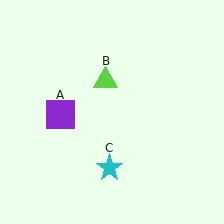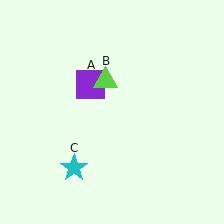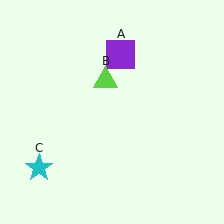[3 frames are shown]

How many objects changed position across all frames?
2 objects changed position: purple square (object A), cyan star (object C).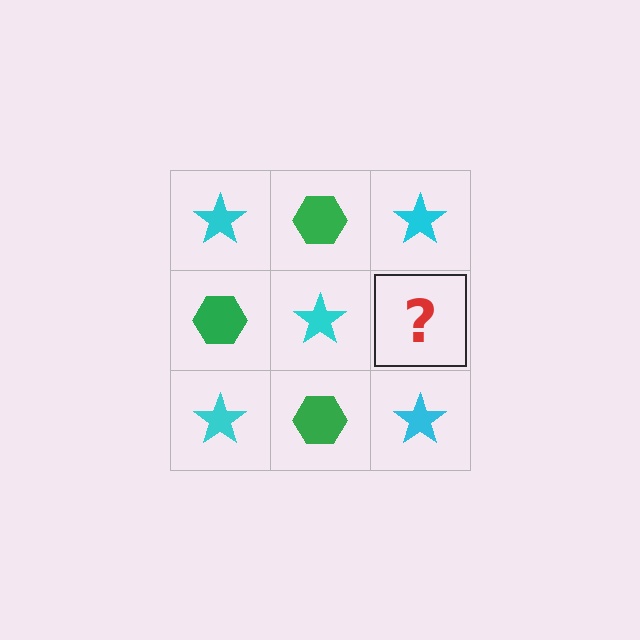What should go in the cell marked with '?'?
The missing cell should contain a green hexagon.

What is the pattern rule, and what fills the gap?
The rule is that it alternates cyan star and green hexagon in a checkerboard pattern. The gap should be filled with a green hexagon.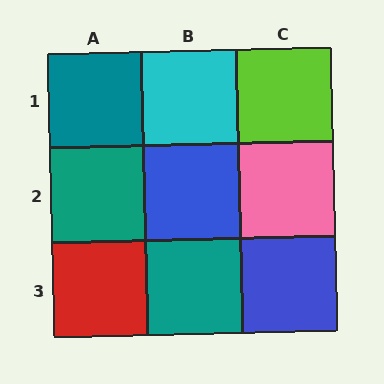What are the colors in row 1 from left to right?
Teal, cyan, lime.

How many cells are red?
1 cell is red.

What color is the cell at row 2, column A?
Teal.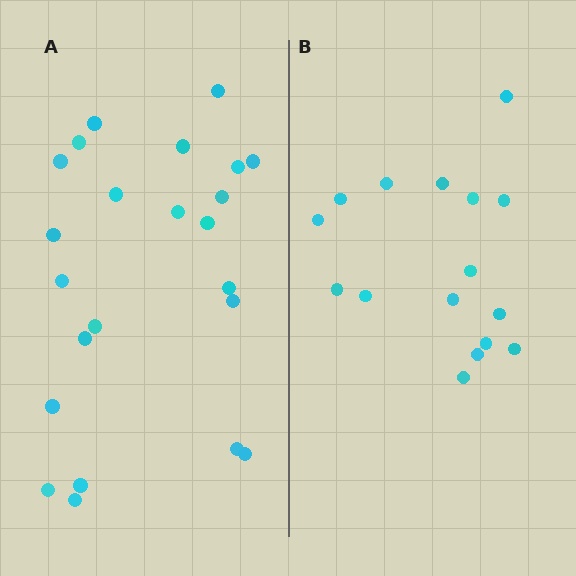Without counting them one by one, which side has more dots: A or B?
Region A (the left region) has more dots.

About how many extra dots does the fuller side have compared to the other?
Region A has roughly 8 or so more dots than region B.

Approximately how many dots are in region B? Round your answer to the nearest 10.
About 20 dots. (The exact count is 16, which rounds to 20.)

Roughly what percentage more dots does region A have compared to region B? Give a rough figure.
About 45% more.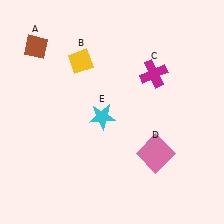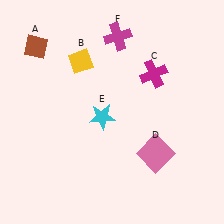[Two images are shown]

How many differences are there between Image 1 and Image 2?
There is 1 difference between the two images.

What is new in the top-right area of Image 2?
A magenta cross (F) was added in the top-right area of Image 2.